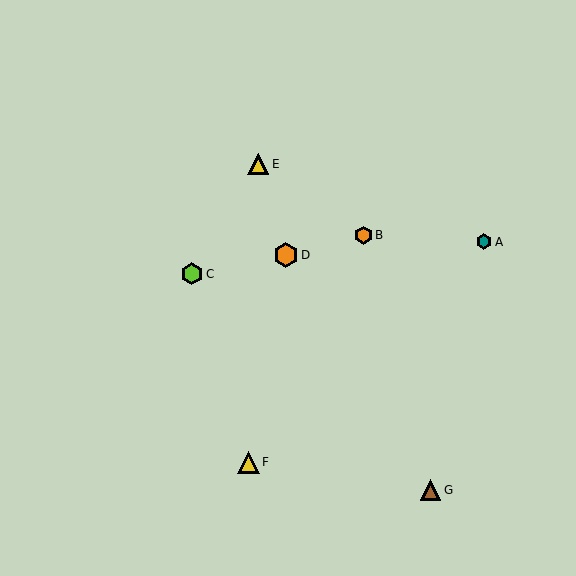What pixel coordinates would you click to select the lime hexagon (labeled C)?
Click at (192, 274) to select the lime hexagon C.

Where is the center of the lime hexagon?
The center of the lime hexagon is at (192, 274).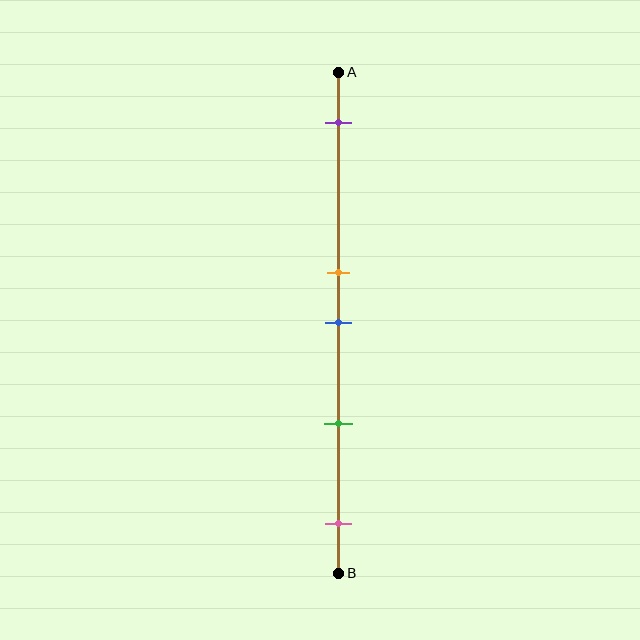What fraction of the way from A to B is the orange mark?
The orange mark is approximately 40% (0.4) of the way from A to B.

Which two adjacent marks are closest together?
The orange and blue marks are the closest adjacent pair.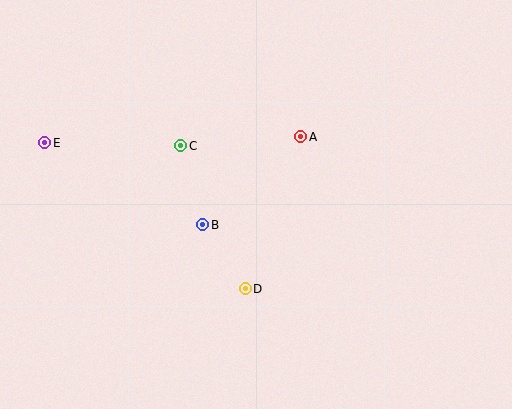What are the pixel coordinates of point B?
Point B is at (203, 225).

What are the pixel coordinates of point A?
Point A is at (301, 137).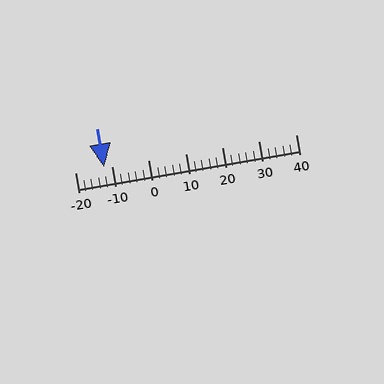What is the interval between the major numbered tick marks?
The major tick marks are spaced 10 units apart.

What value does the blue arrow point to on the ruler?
The blue arrow points to approximately -12.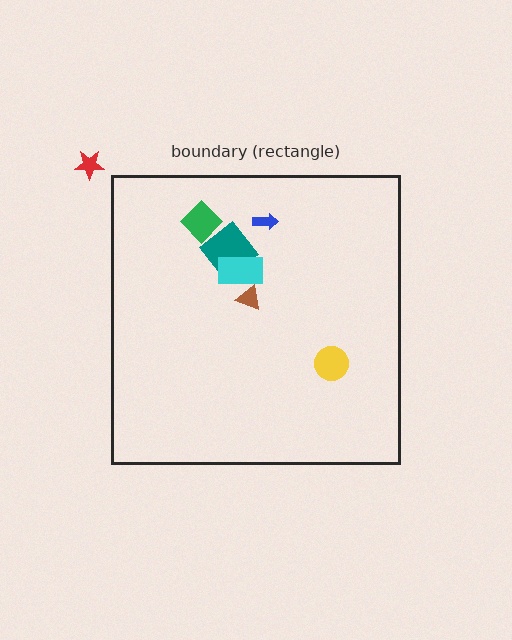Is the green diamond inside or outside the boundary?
Inside.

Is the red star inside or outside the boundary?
Outside.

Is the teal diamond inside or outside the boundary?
Inside.